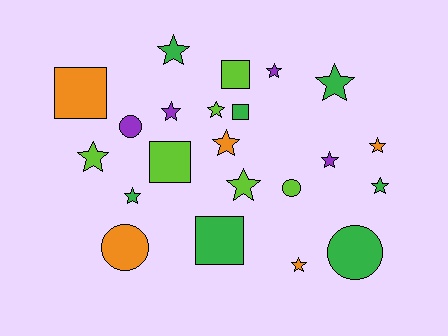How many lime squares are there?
There are 2 lime squares.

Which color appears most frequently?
Green, with 7 objects.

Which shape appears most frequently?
Star, with 13 objects.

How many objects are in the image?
There are 22 objects.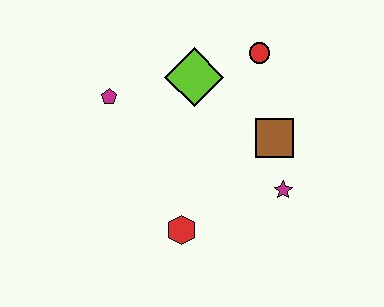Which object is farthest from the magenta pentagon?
The magenta star is farthest from the magenta pentagon.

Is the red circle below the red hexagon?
No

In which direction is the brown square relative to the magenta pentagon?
The brown square is to the right of the magenta pentagon.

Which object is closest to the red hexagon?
The magenta star is closest to the red hexagon.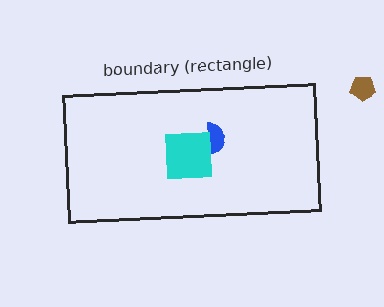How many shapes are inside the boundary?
2 inside, 1 outside.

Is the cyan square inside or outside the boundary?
Inside.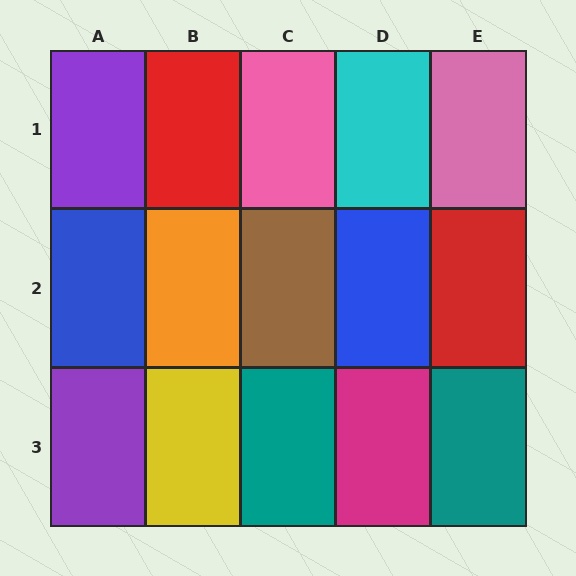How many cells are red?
2 cells are red.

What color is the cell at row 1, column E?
Pink.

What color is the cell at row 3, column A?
Purple.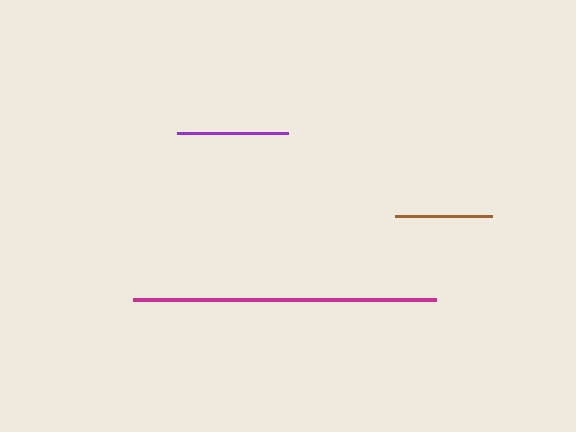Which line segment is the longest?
The magenta line is the longest at approximately 302 pixels.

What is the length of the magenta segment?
The magenta segment is approximately 302 pixels long.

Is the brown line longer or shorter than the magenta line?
The magenta line is longer than the brown line.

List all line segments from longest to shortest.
From longest to shortest: magenta, purple, brown.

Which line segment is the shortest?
The brown line is the shortest at approximately 97 pixels.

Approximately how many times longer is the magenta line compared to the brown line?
The magenta line is approximately 3.1 times the length of the brown line.